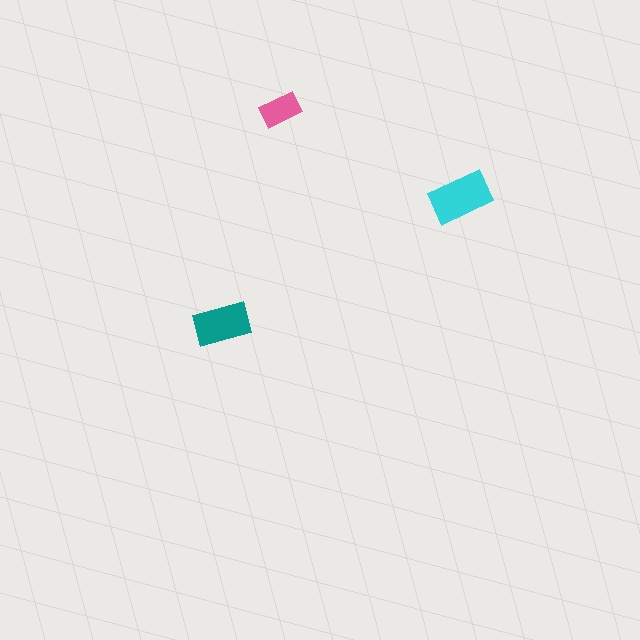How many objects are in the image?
There are 3 objects in the image.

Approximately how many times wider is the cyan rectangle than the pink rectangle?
About 1.5 times wider.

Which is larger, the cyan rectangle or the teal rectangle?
The cyan one.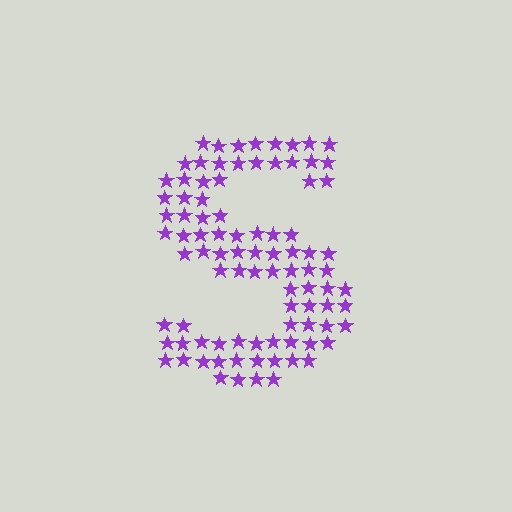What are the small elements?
The small elements are stars.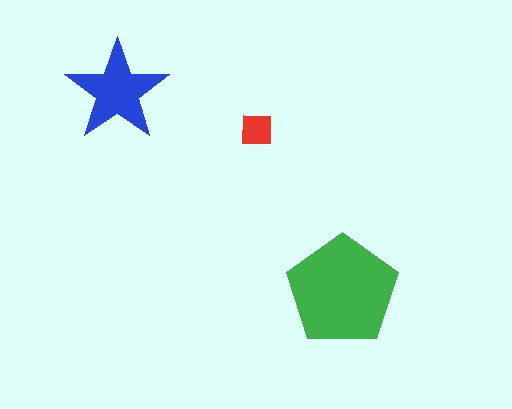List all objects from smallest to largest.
The red square, the blue star, the green pentagon.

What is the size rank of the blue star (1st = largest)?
2nd.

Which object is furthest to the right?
The green pentagon is rightmost.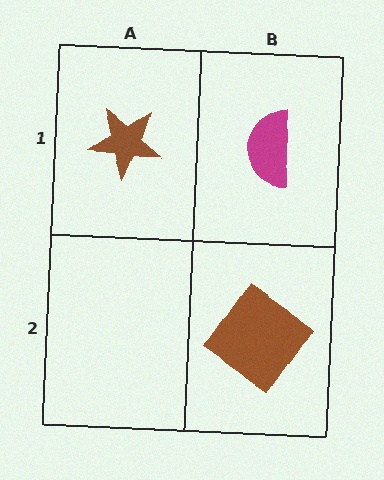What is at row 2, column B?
A brown diamond.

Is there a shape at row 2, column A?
No, that cell is empty.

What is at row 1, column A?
A brown star.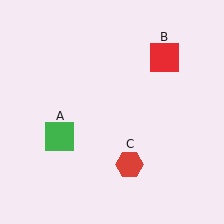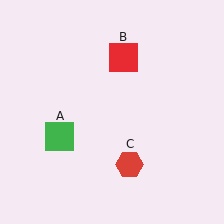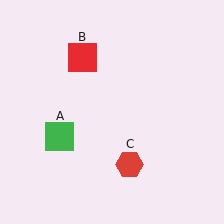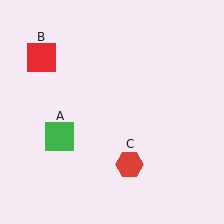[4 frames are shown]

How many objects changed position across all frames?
1 object changed position: red square (object B).